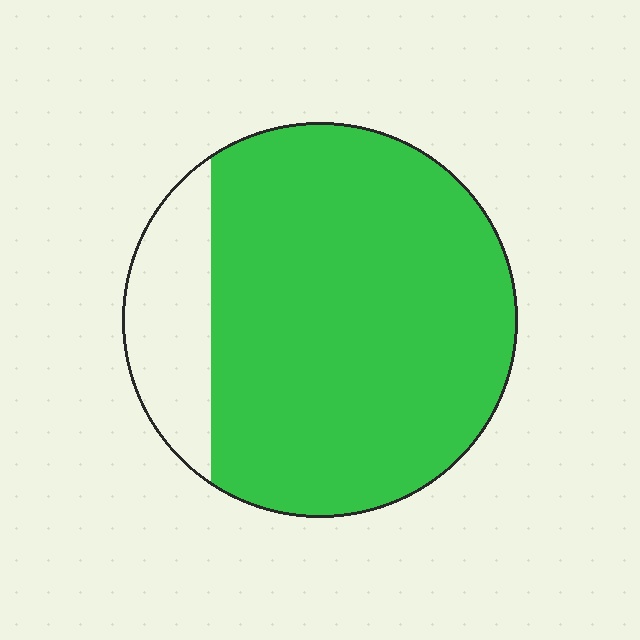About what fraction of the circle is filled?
About five sixths (5/6).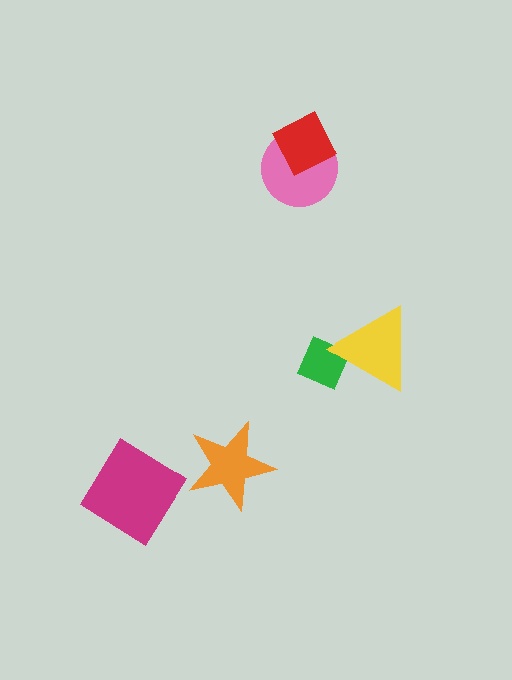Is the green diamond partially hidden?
Yes, it is partially covered by another shape.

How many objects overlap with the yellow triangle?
1 object overlaps with the yellow triangle.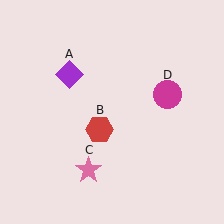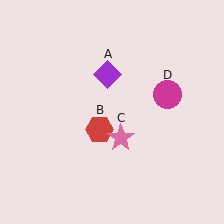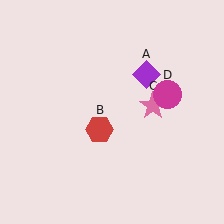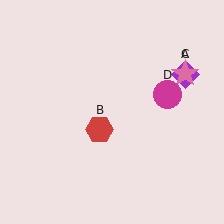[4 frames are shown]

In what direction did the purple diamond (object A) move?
The purple diamond (object A) moved right.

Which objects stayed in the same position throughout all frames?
Red hexagon (object B) and magenta circle (object D) remained stationary.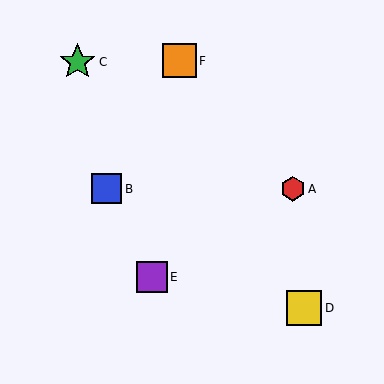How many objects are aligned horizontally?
2 objects (A, B) are aligned horizontally.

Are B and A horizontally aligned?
Yes, both are at y≈189.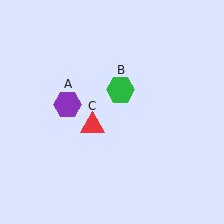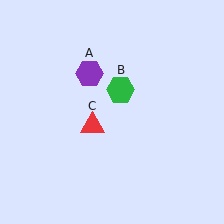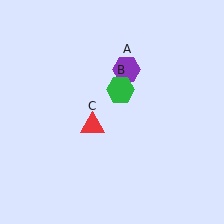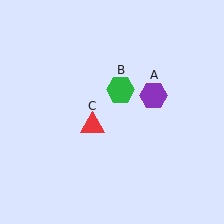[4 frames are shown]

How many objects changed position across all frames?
1 object changed position: purple hexagon (object A).